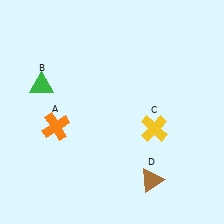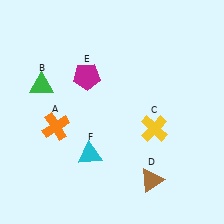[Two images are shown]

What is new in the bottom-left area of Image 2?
A cyan triangle (F) was added in the bottom-left area of Image 2.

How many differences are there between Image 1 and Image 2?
There are 2 differences between the two images.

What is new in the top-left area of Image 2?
A magenta pentagon (E) was added in the top-left area of Image 2.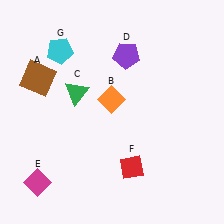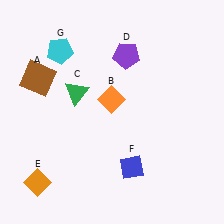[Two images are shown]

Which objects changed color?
E changed from magenta to orange. F changed from red to blue.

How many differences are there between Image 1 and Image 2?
There are 2 differences between the two images.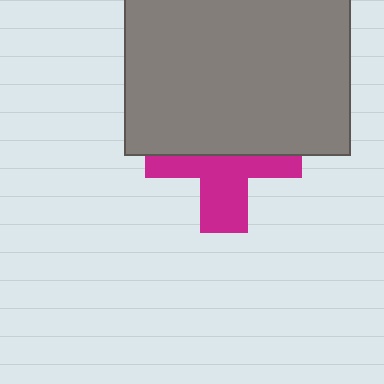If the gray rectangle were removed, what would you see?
You would see the complete magenta cross.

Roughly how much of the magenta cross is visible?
About half of it is visible (roughly 48%).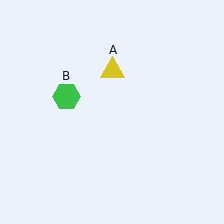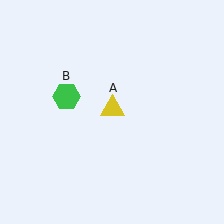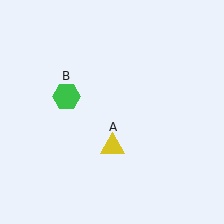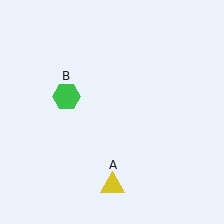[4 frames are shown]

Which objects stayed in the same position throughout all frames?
Green hexagon (object B) remained stationary.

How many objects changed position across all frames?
1 object changed position: yellow triangle (object A).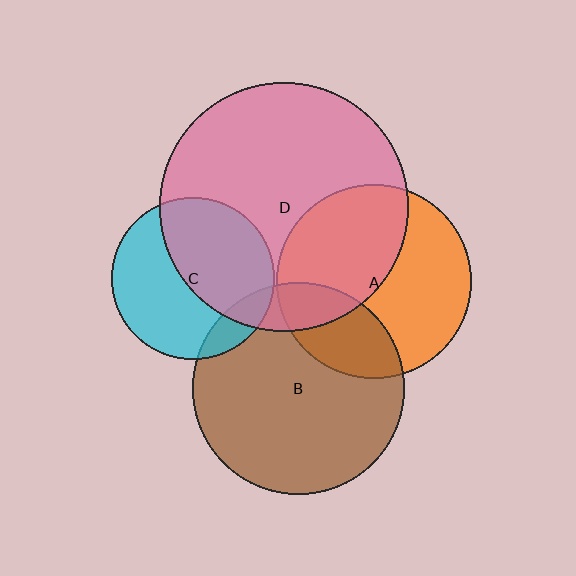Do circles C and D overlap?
Yes.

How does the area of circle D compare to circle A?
Approximately 1.6 times.